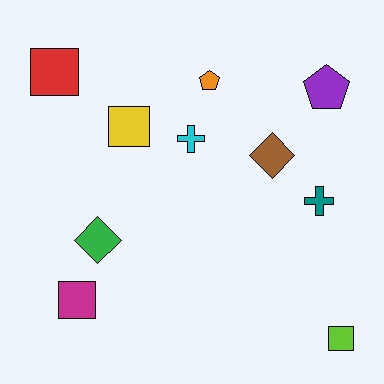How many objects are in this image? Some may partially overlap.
There are 10 objects.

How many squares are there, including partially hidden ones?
There are 4 squares.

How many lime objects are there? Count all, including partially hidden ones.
There is 1 lime object.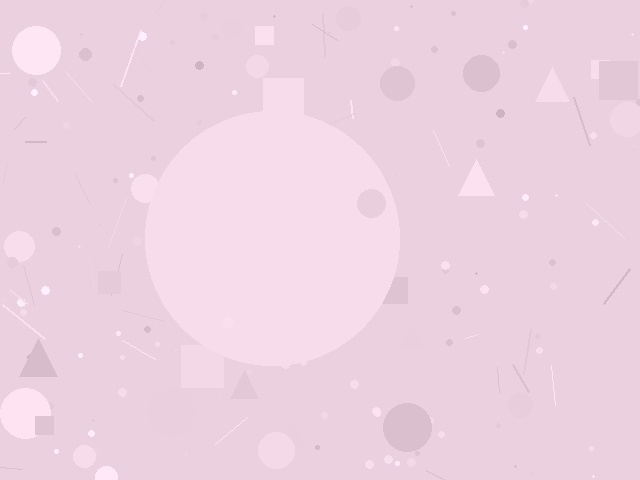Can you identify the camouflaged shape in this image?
The camouflaged shape is a circle.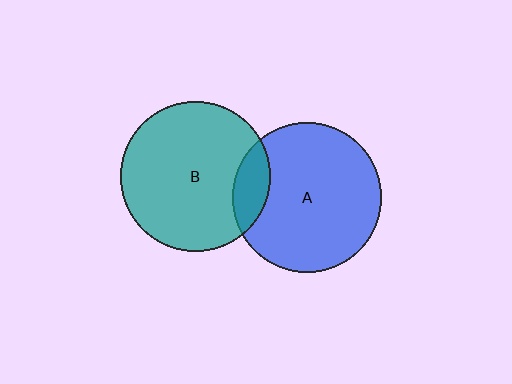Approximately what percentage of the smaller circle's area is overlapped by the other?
Approximately 15%.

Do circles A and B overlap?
Yes.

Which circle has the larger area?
Circle B (teal).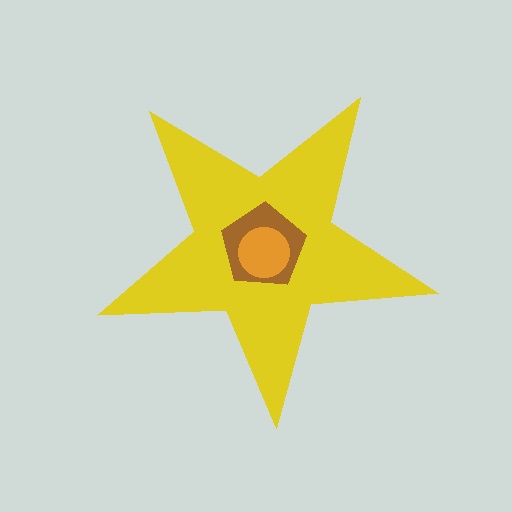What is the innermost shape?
The orange circle.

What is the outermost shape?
The yellow star.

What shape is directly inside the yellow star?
The brown pentagon.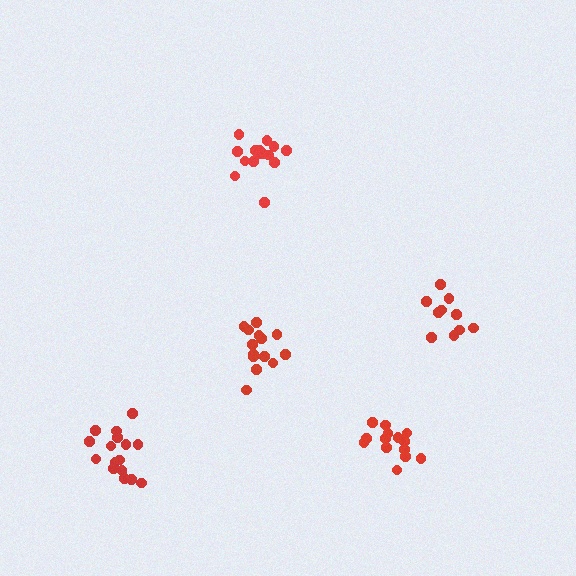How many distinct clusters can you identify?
There are 5 distinct clusters.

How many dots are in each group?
Group 1: 14 dots, Group 2: 15 dots, Group 3: 10 dots, Group 4: 16 dots, Group 5: 15 dots (70 total).